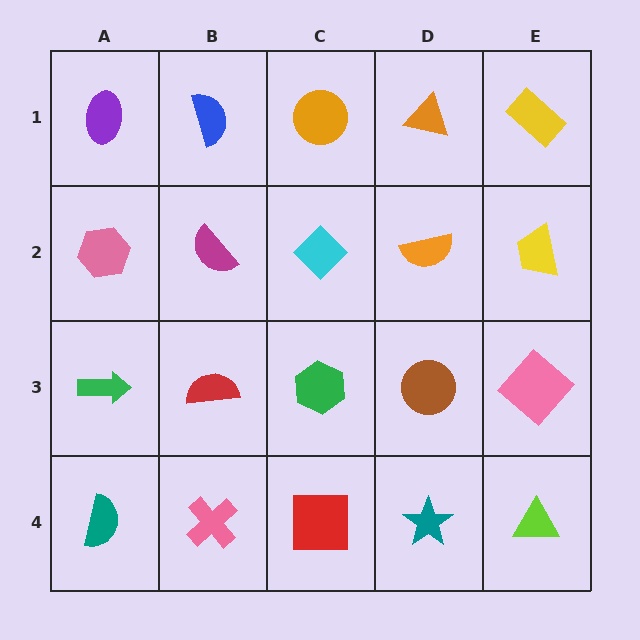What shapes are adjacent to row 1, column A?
A pink hexagon (row 2, column A), a blue semicircle (row 1, column B).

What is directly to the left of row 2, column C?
A magenta semicircle.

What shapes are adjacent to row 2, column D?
An orange triangle (row 1, column D), a brown circle (row 3, column D), a cyan diamond (row 2, column C), a yellow trapezoid (row 2, column E).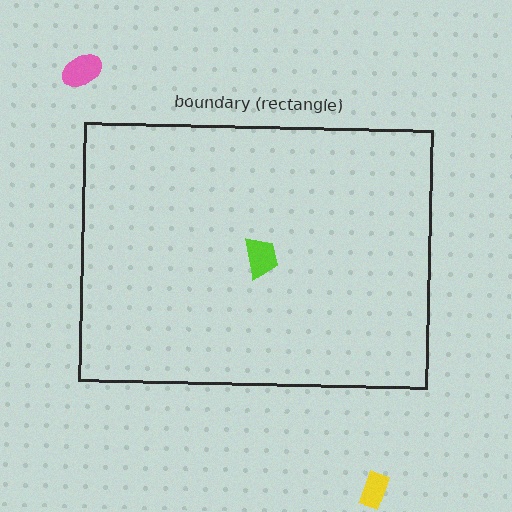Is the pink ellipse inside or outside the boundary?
Outside.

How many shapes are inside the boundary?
1 inside, 2 outside.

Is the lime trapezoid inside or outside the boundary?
Inside.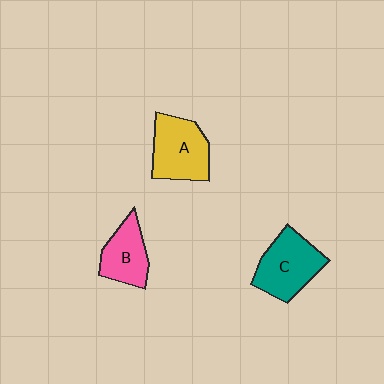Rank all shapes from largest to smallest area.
From largest to smallest: C (teal), A (yellow), B (pink).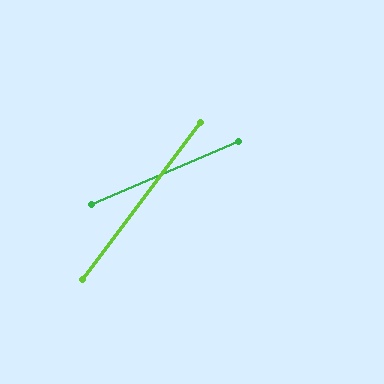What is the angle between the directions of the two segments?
Approximately 30 degrees.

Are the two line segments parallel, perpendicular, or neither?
Neither parallel nor perpendicular — they differ by about 30°.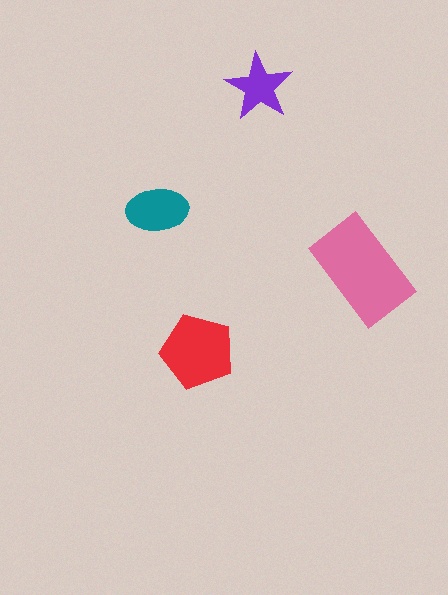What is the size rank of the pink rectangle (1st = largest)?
1st.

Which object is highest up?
The purple star is topmost.